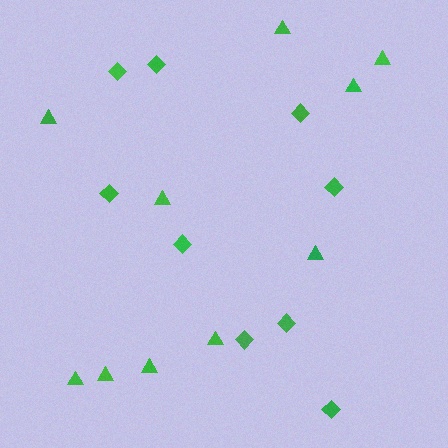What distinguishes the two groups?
There are 2 groups: one group of diamonds (9) and one group of triangles (10).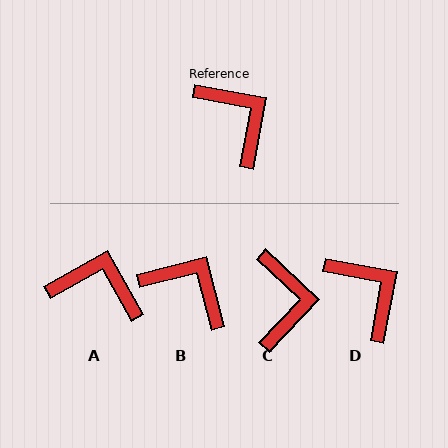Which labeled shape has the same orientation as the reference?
D.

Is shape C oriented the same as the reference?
No, it is off by about 33 degrees.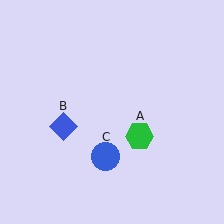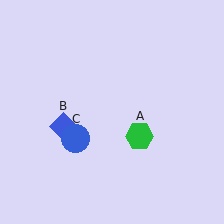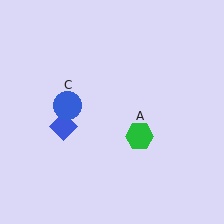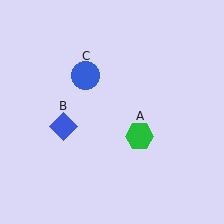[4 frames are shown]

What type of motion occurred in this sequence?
The blue circle (object C) rotated clockwise around the center of the scene.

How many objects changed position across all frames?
1 object changed position: blue circle (object C).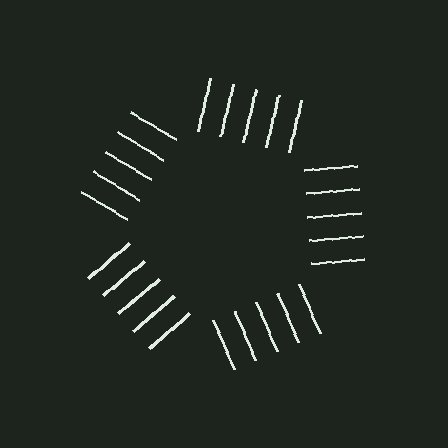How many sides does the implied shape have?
5 sides — the line-ends trace a pentagon.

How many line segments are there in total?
25 — 5 along each of the 5 edges.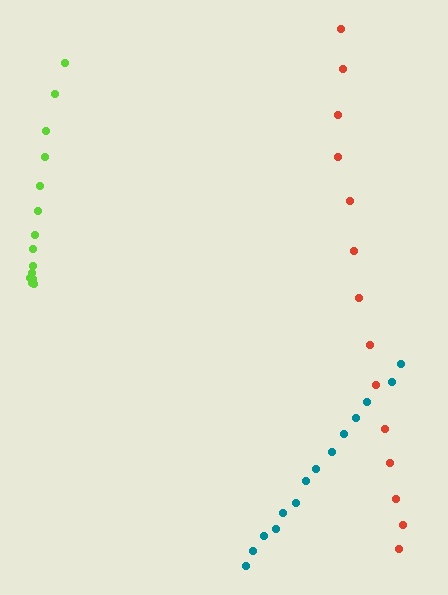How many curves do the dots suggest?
There are 3 distinct paths.